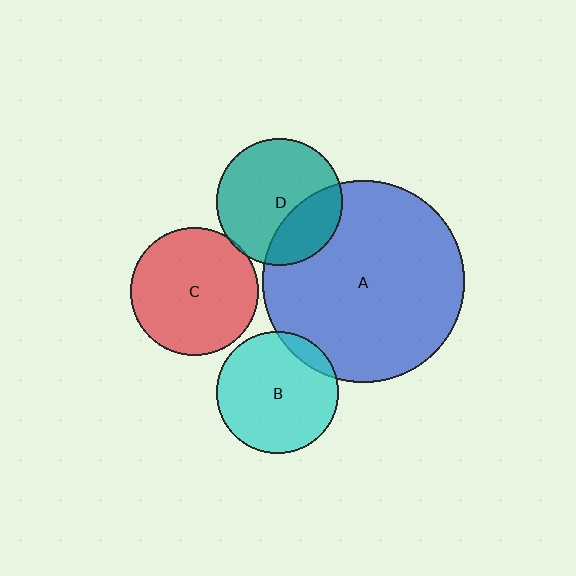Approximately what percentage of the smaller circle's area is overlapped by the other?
Approximately 30%.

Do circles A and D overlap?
Yes.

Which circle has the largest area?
Circle A (blue).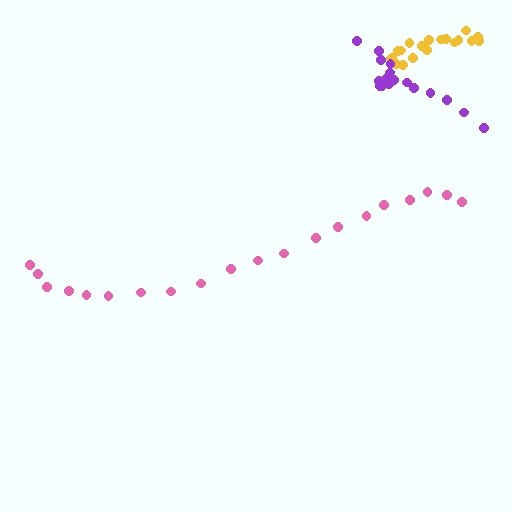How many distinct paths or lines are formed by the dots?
There are 3 distinct paths.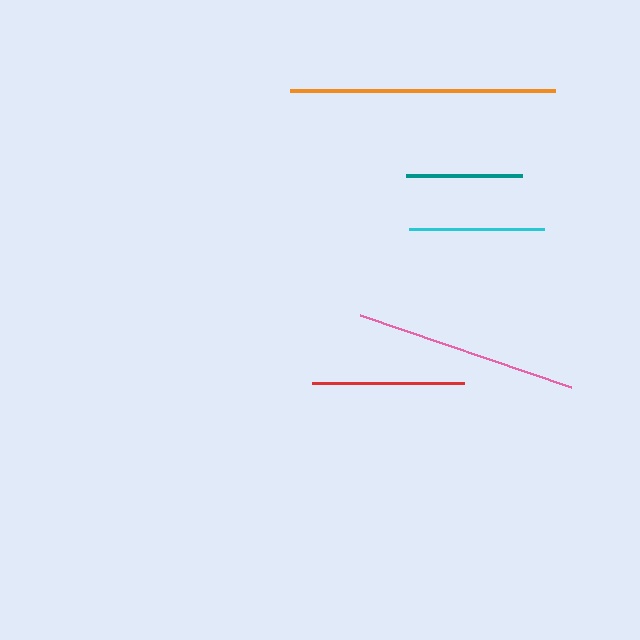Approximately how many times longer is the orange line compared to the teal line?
The orange line is approximately 2.3 times the length of the teal line.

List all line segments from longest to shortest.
From longest to shortest: orange, pink, red, cyan, teal.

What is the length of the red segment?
The red segment is approximately 152 pixels long.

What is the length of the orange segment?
The orange segment is approximately 264 pixels long.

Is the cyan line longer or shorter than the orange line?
The orange line is longer than the cyan line.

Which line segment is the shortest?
The teal line is the shortest at approximately 117 pixels.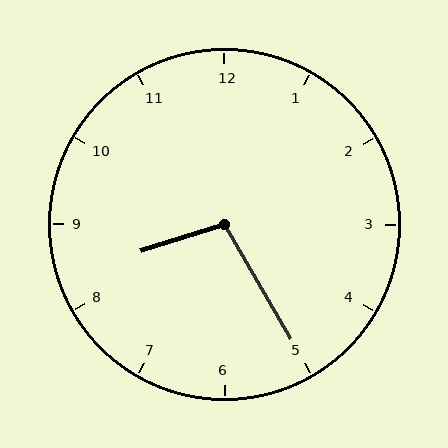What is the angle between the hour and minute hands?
Approximately 102 degrees.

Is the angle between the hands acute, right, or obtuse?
It is obtuse.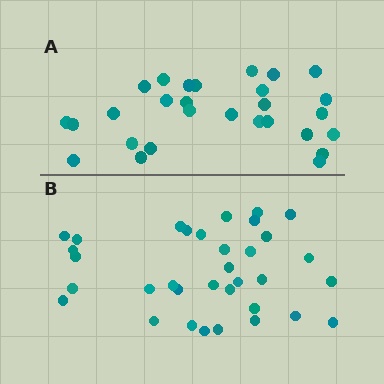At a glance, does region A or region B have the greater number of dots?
Region B (the bottom region) has more dots.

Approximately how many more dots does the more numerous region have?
Region B has about 6 more dots than region A.